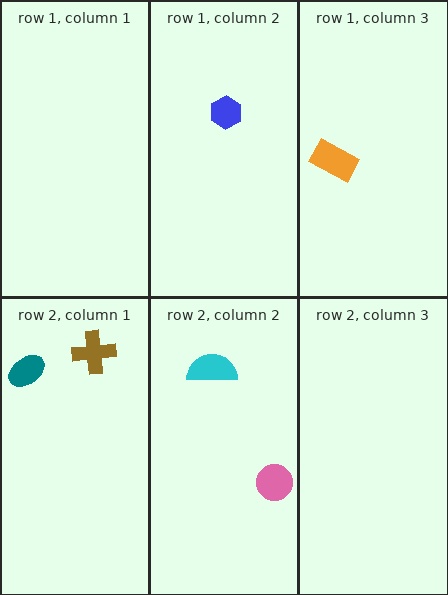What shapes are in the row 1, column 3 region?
The orange rectangle.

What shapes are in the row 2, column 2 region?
The pink circle, the cyan semicircle.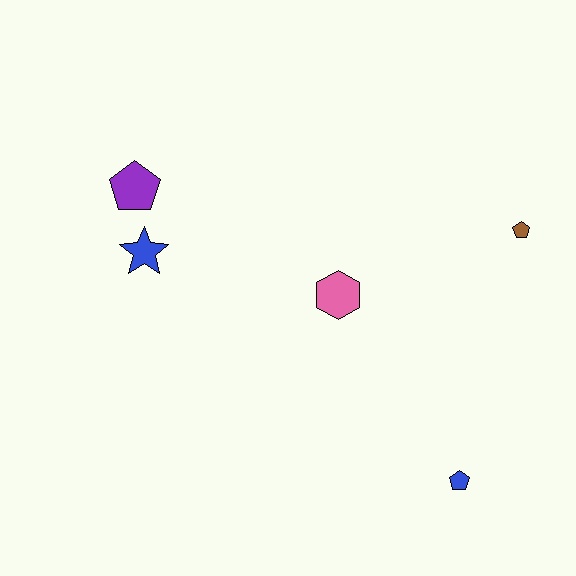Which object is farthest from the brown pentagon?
The purple pentagon is farthest from the brown pentagon.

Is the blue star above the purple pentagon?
No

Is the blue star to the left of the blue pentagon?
Yes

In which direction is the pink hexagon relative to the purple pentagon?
The pink hexagon is to the right of the purple pentagon.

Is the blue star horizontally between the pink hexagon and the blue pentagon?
No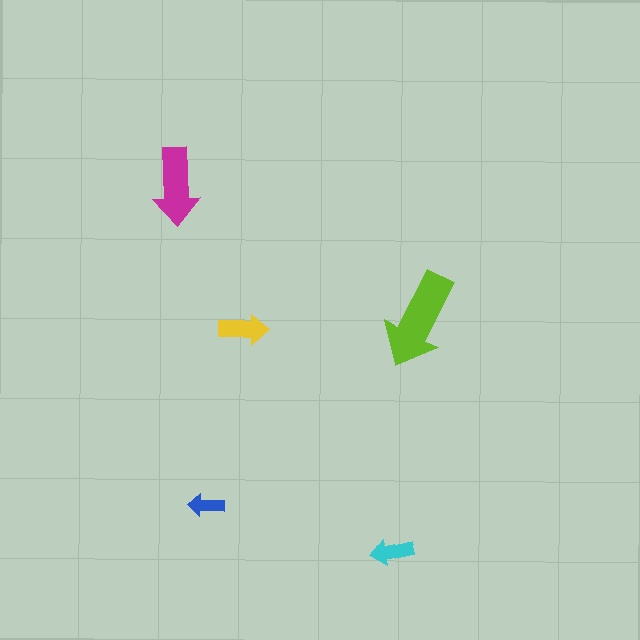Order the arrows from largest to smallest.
the lime one, the magenta one, the yellow one, the cyan one, the blue one.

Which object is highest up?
The magenta arrow is topmost.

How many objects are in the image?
There are 5 objects in the image.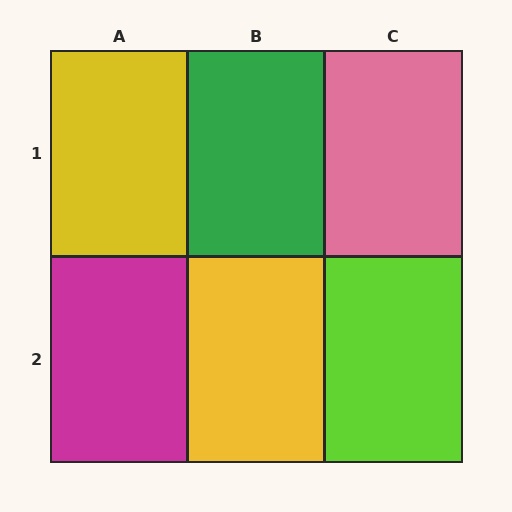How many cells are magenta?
1 cell is magenta.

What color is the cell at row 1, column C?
Pink.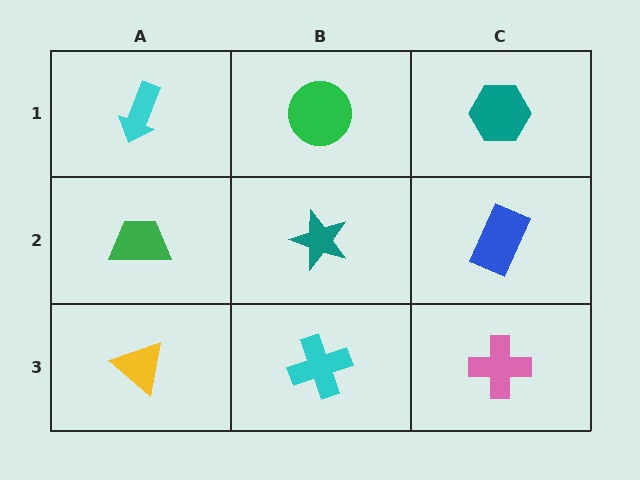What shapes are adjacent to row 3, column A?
A green trapezoid (row 2, column A), a cyan cross (row 3, column B).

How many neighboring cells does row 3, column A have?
2.